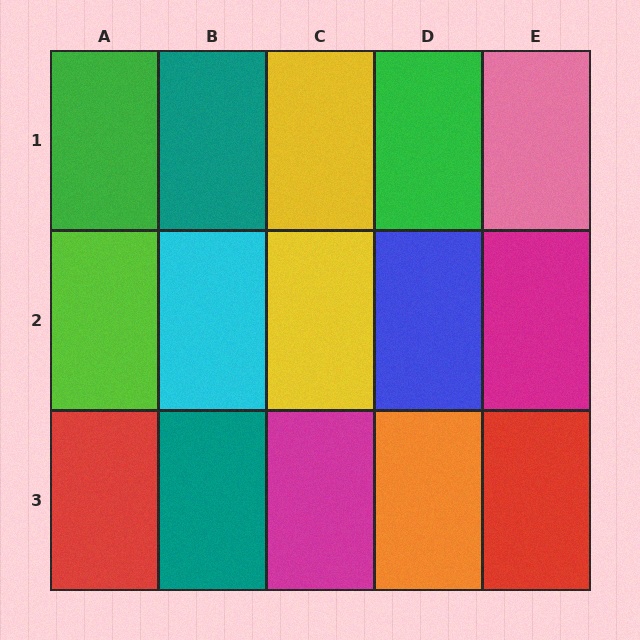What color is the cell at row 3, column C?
Magenta.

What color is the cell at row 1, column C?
Yellow.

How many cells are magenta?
2 cells are magenta.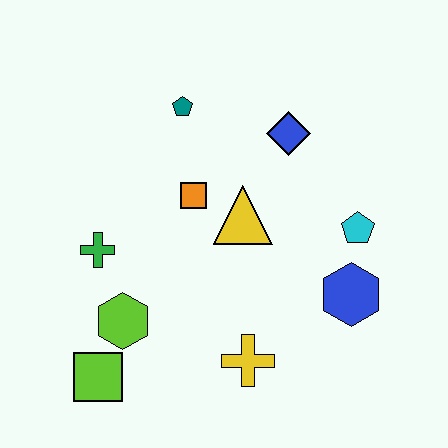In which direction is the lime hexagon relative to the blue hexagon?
The lime hexagon is to the left of the blue hexagon.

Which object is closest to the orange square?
The yellow triangle is closest to the orange square.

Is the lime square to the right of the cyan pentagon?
No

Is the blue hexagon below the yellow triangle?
Yes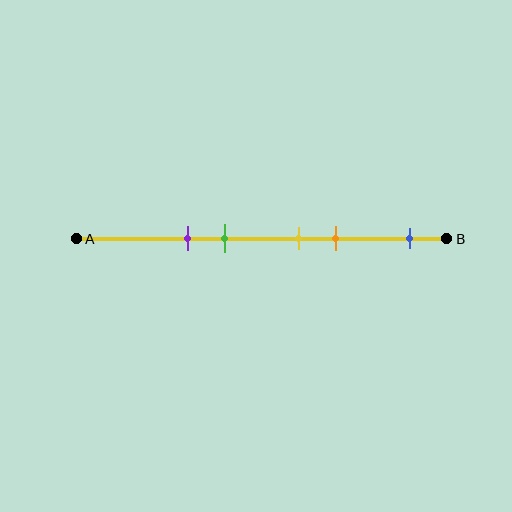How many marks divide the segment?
There are 5 marks dividing the segment.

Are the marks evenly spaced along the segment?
No, the marks are not evenly spaced.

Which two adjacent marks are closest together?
The yellow and orange marks are the closest adjacent pair.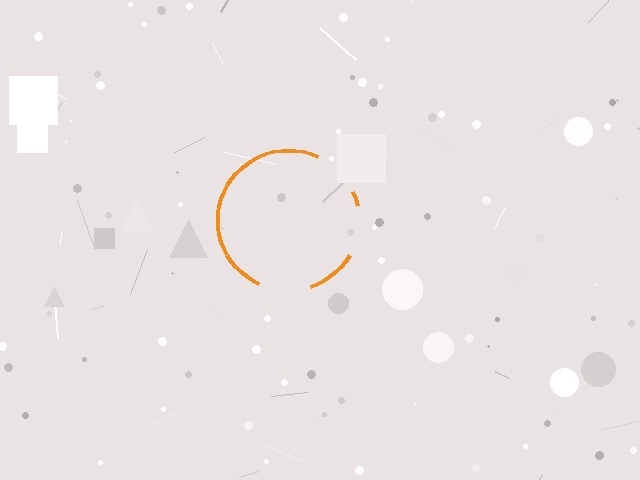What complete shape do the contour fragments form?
The contour fragments form a circle.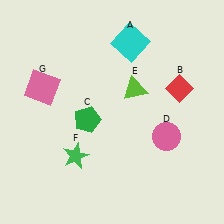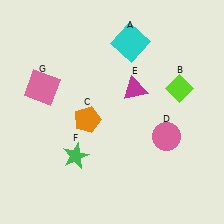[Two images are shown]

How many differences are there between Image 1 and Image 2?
There are 3 differences between the two images.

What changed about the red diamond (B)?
In Image 1, B is red. In Image 2, it changed to lime.